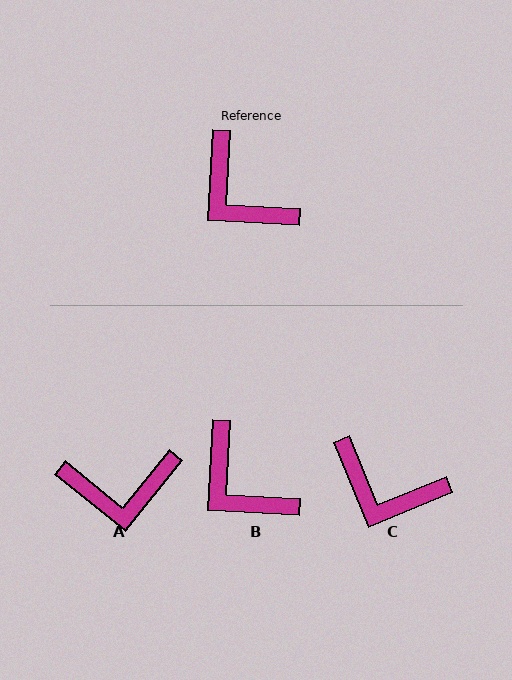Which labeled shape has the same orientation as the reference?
B.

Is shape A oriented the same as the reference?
No, it is off by about 54 degrees.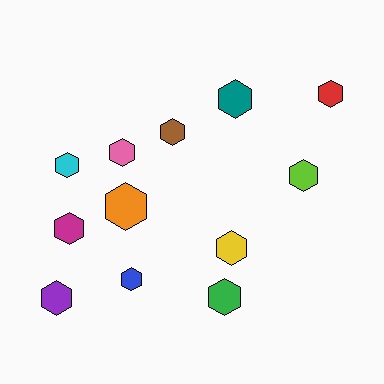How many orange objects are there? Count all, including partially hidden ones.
There is 1 orange object.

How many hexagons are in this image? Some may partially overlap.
There are 12 hexagons.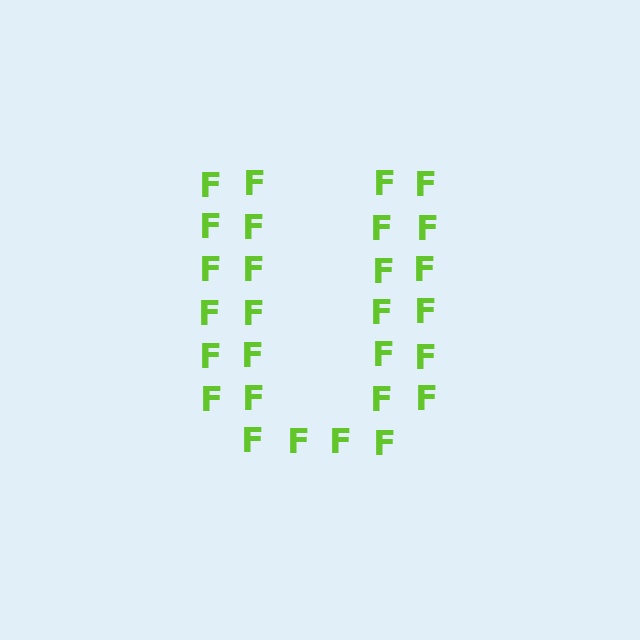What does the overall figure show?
The overall figure shows the letter U.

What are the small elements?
The small elements are letter F's.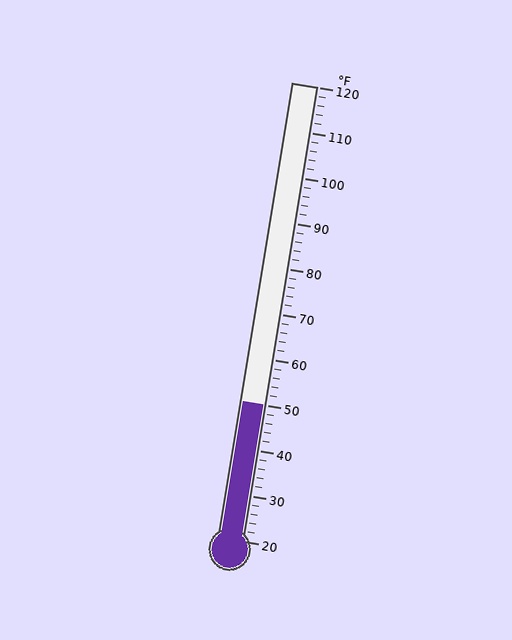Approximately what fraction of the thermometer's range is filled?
The thermometer is filled to approximately 30% of its range.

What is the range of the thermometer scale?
The thermometer scale ranges from 20°F to 120°F.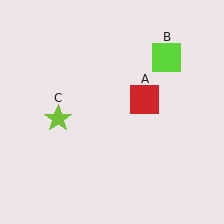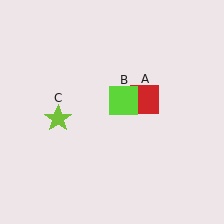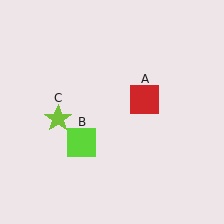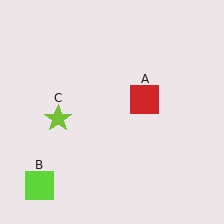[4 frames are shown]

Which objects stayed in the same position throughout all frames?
Red square (object A) and lime star (object C) remained stationary.